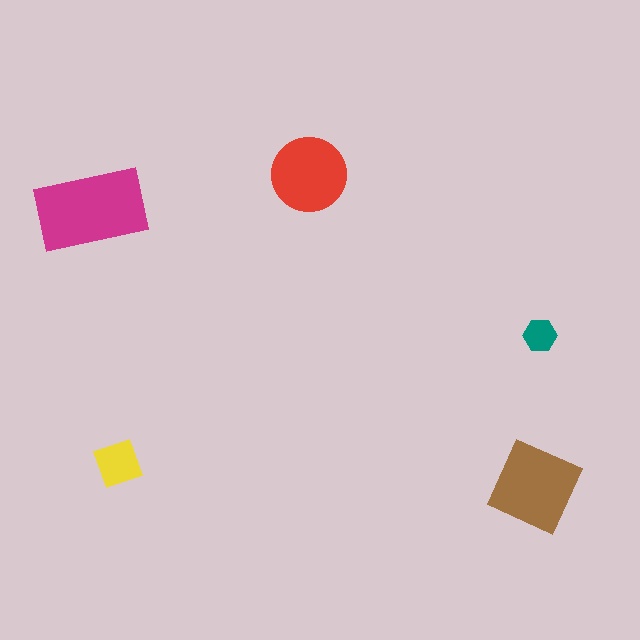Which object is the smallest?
The teal hexagon.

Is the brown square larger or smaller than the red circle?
Larger.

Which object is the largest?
The magenta rectangle.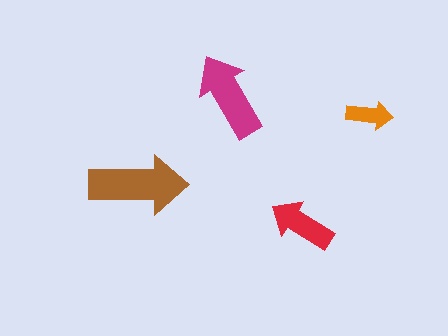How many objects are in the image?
There are 4 objects in the image.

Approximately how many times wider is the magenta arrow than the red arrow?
About 1.5 times wider.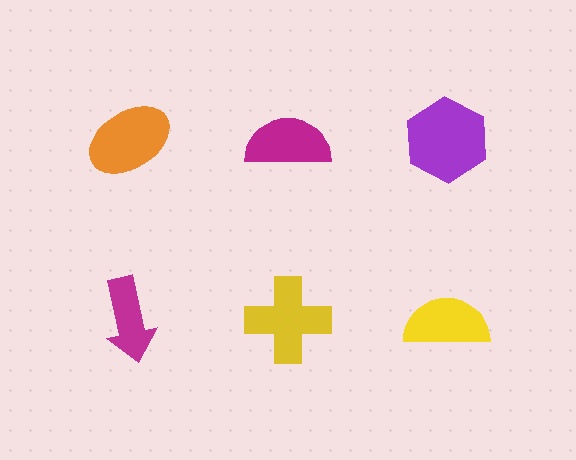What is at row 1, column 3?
A purple hexagon.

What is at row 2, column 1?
A magenta arrow.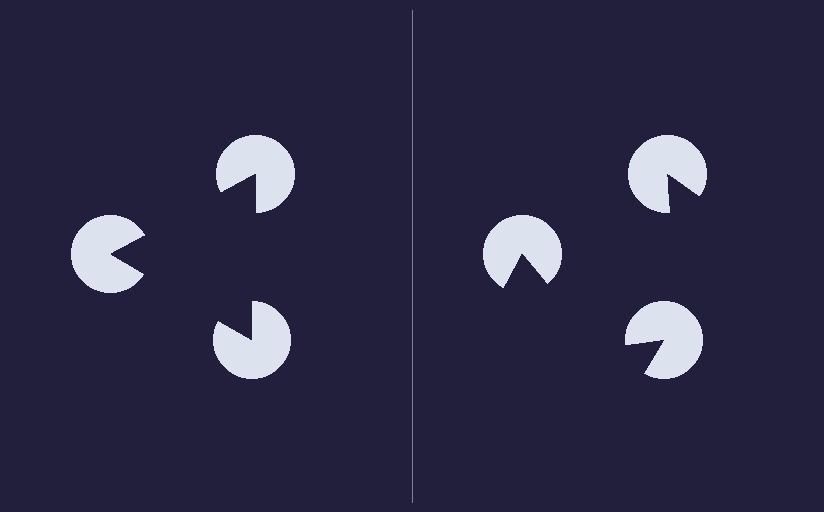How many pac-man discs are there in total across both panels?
6 — 3 on each side.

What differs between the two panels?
The pac-man discs are positioned identically on both sides; only the wedge orientations differ. On the left they align to a triangle; on the right they are misaligned.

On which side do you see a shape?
An illusory triangle appears on the left side. On the right side the wedge cuts are rotated, so no coherent shape forms.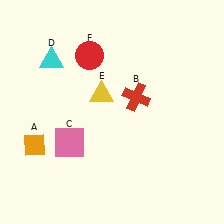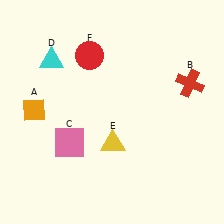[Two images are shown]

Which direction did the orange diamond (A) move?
The orange diamond (A) moved up.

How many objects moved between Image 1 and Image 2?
3 objects moved between the two images.